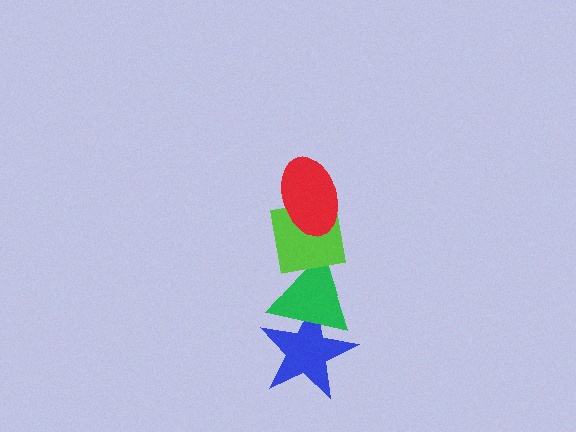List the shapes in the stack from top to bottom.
From top to bottom: the red ellipse, the lime square, the green triangle, the blue star.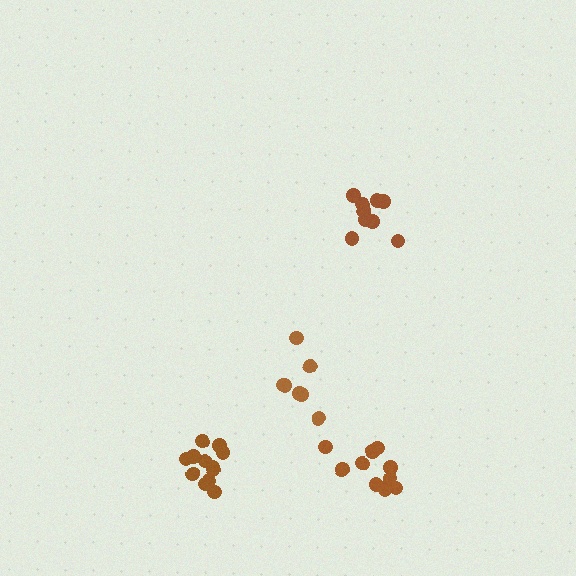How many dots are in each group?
Group 1: 13 dots, Group 2: 7 dots, Group 3: 11 dots, Group 4: 9 dots (40 total).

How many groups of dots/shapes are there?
There are 4 groups.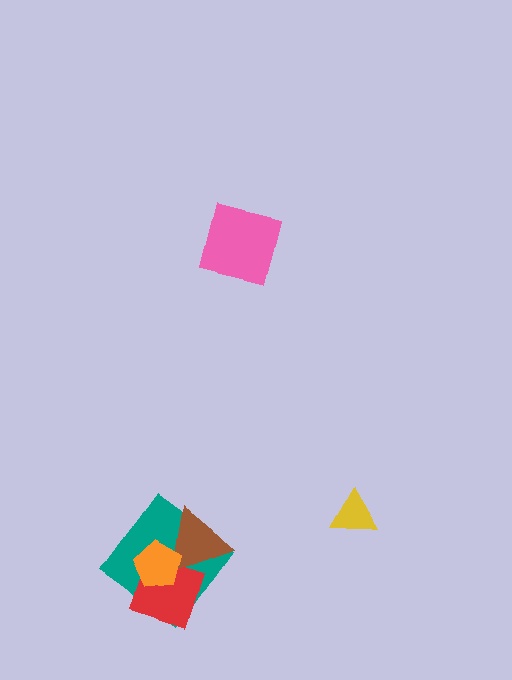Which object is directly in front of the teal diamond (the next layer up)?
The red square is directly in front of the teal diamond.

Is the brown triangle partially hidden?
Yes, it is partially covered by another shape.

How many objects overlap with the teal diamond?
3 objects overlap with the teal diamond.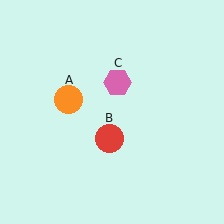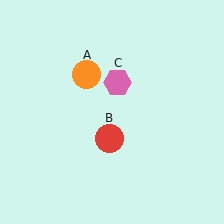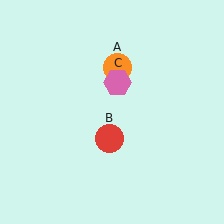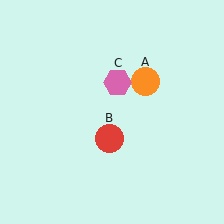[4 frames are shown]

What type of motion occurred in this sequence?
The orange circle (object A) rotated clockwise around the center of the scene.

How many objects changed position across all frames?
1 object changed position: orange circle (object A).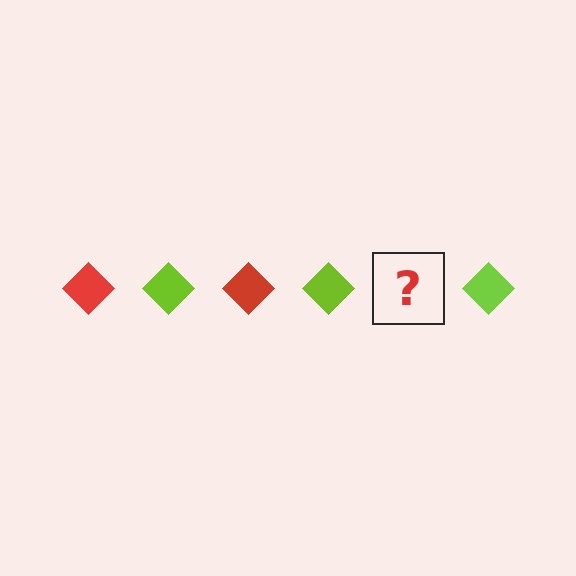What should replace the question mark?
The question mark should be replaced with a red diamond.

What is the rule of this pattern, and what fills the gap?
The rule is that the pattern cycles through red, lime diamonds. The gap should be filled with a red diamond.